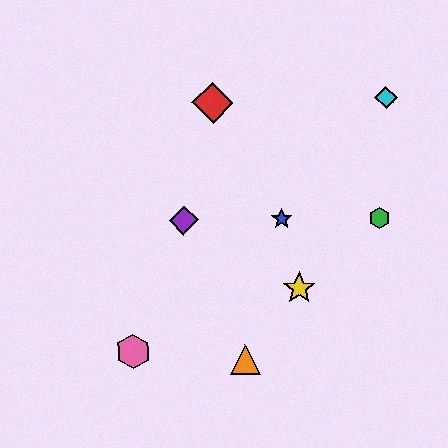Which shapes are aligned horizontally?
The blue star, the green hexagon, the purple diamond are aligned horizontally.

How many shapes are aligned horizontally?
3 shapes (the blue star, the green hexagon, the purple diamond) are aligned horizontally.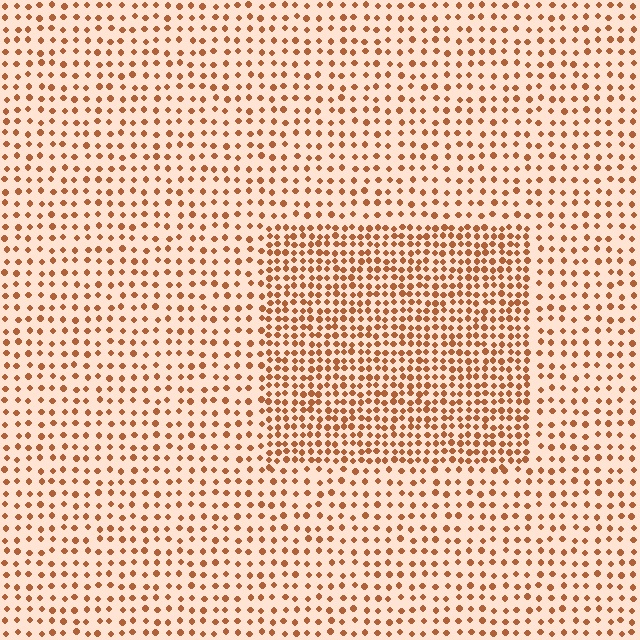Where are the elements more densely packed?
The elements are more densely packed inside the rectangle boundary.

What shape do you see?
I see a rectangle.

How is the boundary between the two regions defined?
The boundary is defined by a change in element density (approximately 2.0x ratio). All elements are the same color, size, and shape.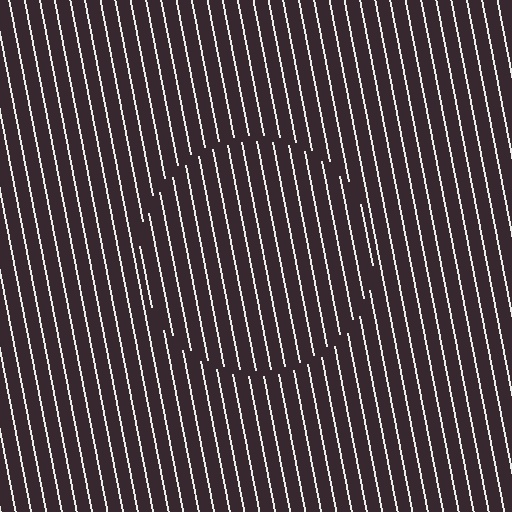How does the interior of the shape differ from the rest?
The interior of the shape contains the same grating, shifted by half a period — the contour is defined by the phase discontinuity where line-ends from the inner and outer gratings abut.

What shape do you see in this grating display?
An illusory circle. The interior of the shape contains the same grating, shifted by half a period — the contour is defined by the phase discontinuity where line-ends from the inner and outer gratings abut.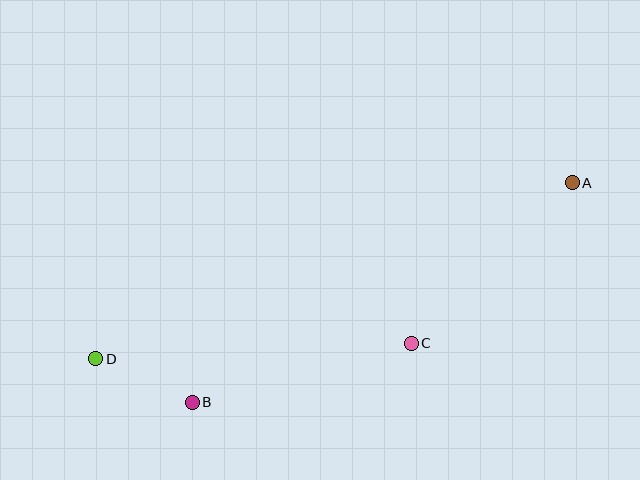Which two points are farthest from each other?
Points A and D are farthest from each other.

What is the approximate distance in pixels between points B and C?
The distance between B and C is approximately 227 pixels.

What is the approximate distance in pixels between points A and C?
The distance between A and C is approximately 227 pixels.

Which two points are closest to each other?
Points B and D are closest to each other.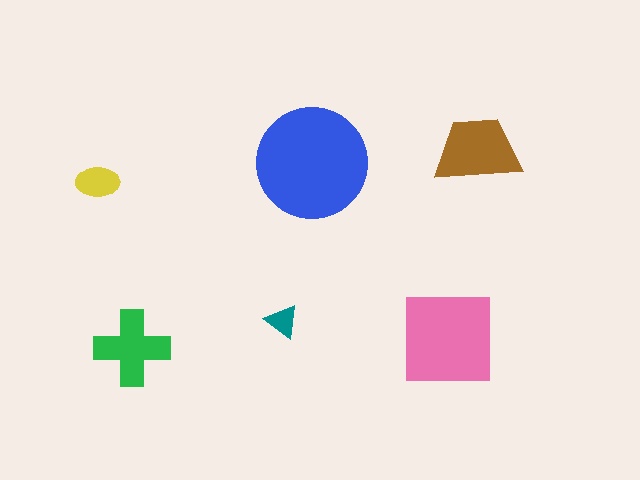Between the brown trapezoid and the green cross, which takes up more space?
The brown trapezoid.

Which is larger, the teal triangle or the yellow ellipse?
The yellow ellipse.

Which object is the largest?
The blue circle.